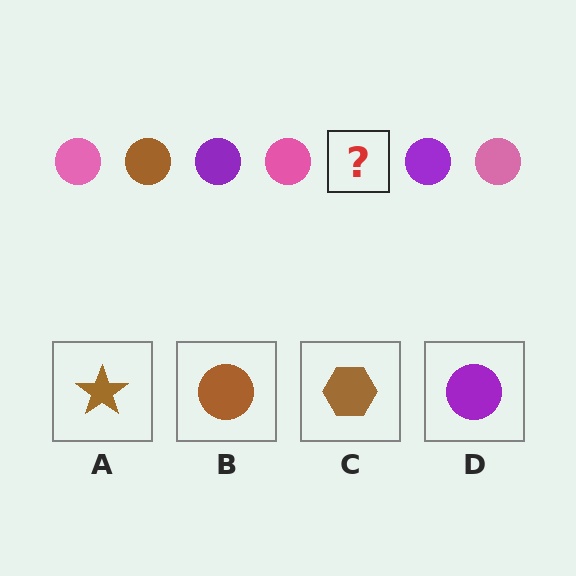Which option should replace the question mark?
Option B.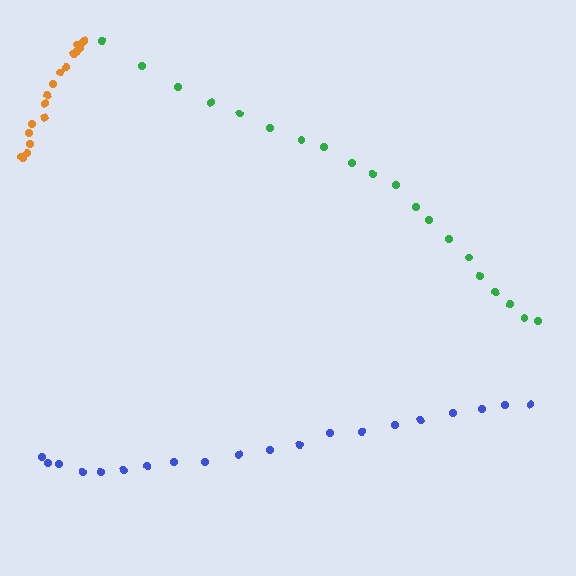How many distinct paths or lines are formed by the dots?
There are 3 distinct paths.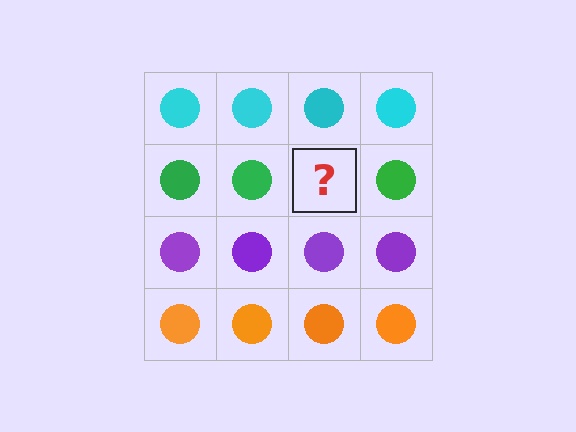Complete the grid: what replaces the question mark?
The question mark should be replaced with a green circle.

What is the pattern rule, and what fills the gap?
The rule is that each row has a consistent color. The gap should be filled with a green circle.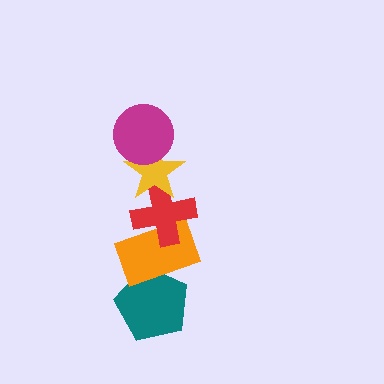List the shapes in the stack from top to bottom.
From top to bottom: the magenta circle, the yellow star, the red cross, the orange rectangle, the teal pentagon.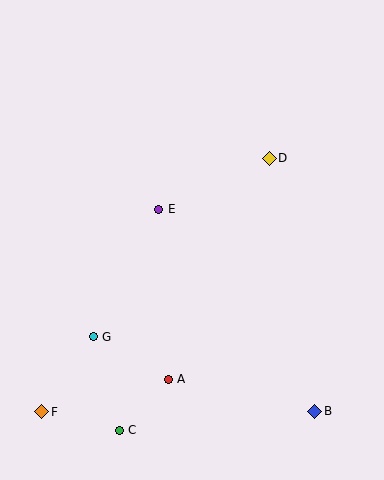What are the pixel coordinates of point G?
Point G is at (93, 337).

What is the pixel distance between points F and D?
The distance between F and D is 341 pixels.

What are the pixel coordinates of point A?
Point A is at (168, 379).